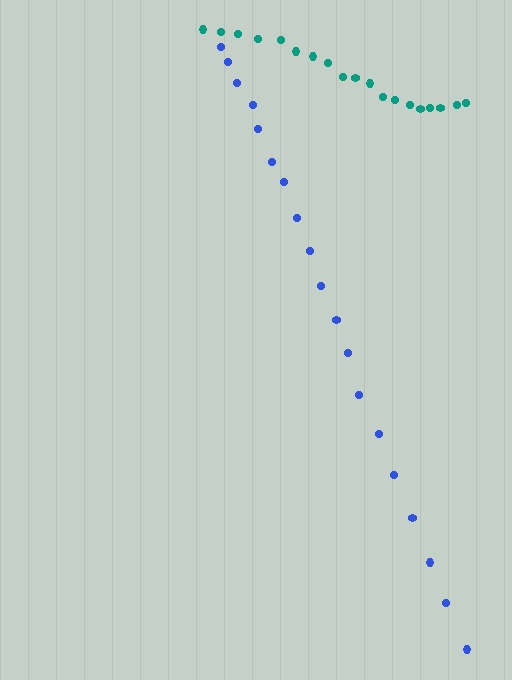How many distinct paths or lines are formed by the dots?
There are 2 distinct paths.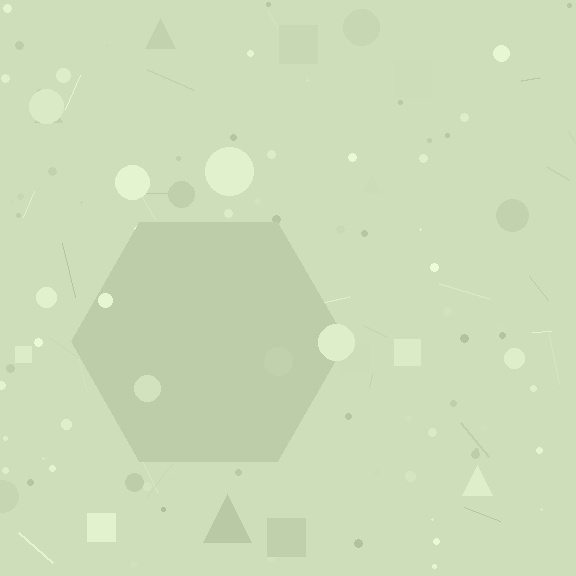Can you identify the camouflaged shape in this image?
The camouflaged shape is a hexagon.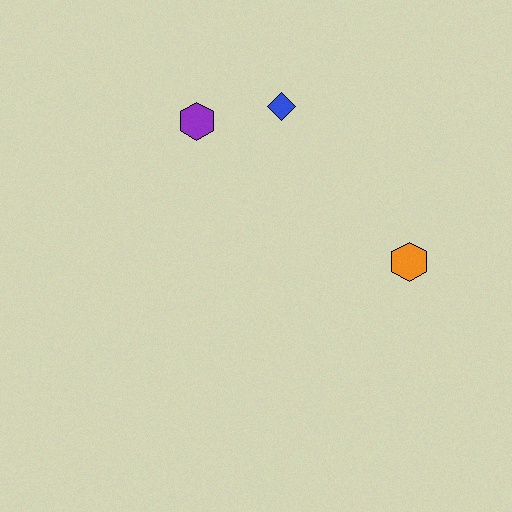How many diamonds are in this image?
There is 1 diamond.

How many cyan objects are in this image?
There are no cyan objects.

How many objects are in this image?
There are 3 objects.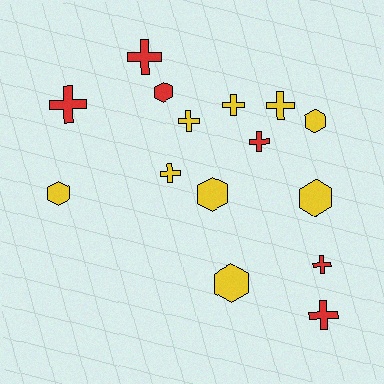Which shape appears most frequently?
Cross, with 9 objects.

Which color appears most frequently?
Yellow, with 9 objects.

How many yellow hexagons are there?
There are 5 yellow hexagons.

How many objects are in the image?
There are 15 objects.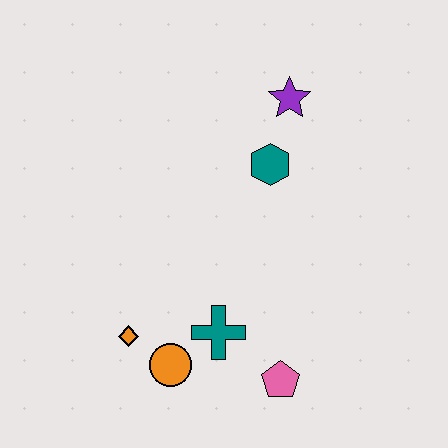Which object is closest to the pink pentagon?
The teal cross is closest to the pink pentagon.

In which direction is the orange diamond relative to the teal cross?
The orange diamond is to the left of the teal cross.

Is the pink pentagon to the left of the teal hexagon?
No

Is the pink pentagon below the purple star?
Yes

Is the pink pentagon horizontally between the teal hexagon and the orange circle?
No